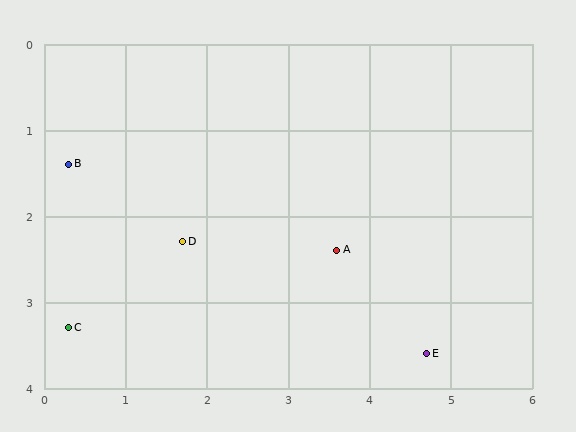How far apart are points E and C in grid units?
Points E and C are about 4.4 grid units apart.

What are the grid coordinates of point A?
Point A is at approximately (3.6, 2.4).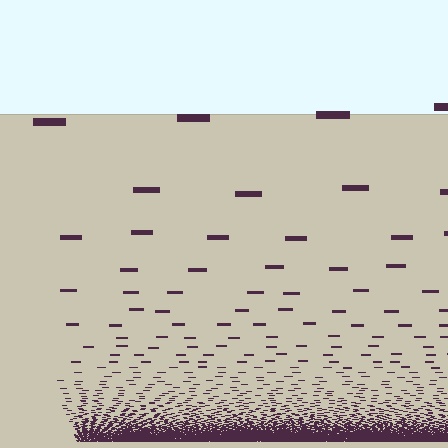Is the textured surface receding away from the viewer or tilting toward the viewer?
The surface appears to tilt toward the viewer. Texture elements get larger and sparser toward the top.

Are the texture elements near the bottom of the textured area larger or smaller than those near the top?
Smaller. The gradient is inverted — elements near the bottom are smaller and denser.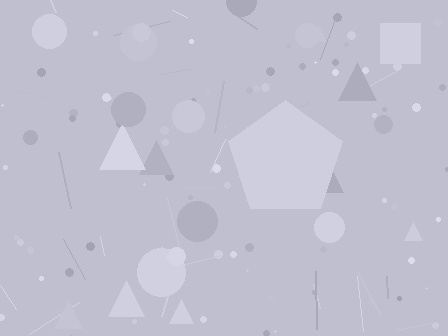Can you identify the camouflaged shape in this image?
The camouflaged shape is a pentagon.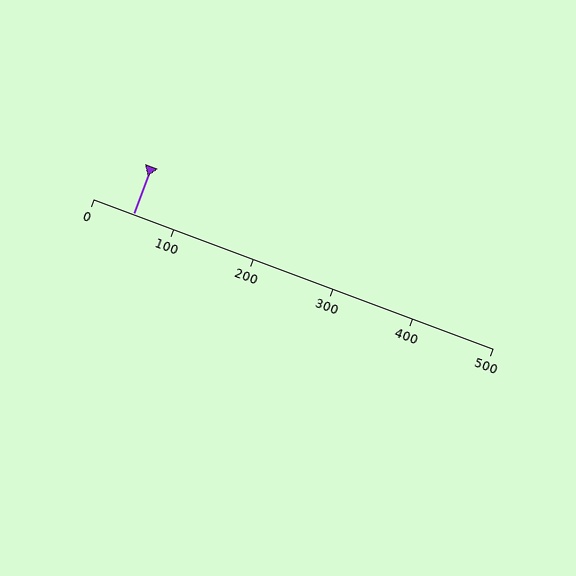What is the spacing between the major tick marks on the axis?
The major ticks are spaced 100 apart.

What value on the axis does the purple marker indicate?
The marker indicates approximately 50.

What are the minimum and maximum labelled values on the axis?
The axis runs from 0 to 500.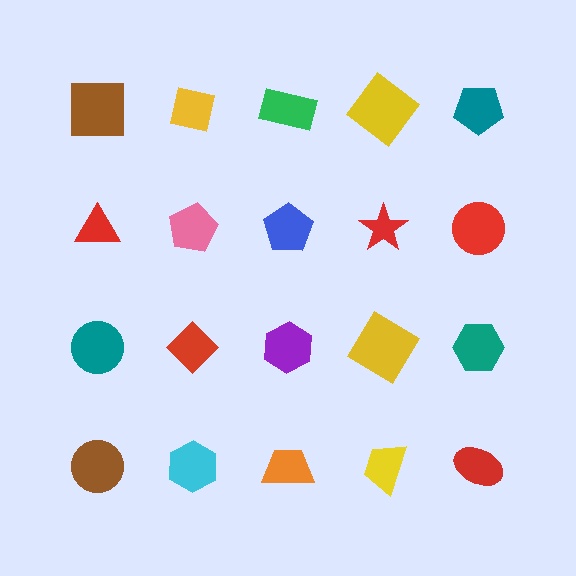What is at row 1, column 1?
A brown square.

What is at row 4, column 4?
A yellow trapezoid.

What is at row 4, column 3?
An orange trapezoid.